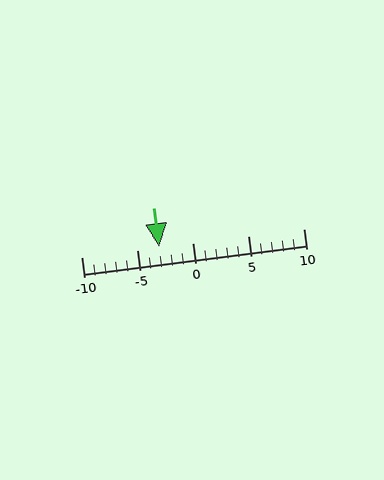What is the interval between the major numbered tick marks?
The major tick marks are spaced 5 units apart.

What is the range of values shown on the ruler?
The ruler shows values from -10 to 10.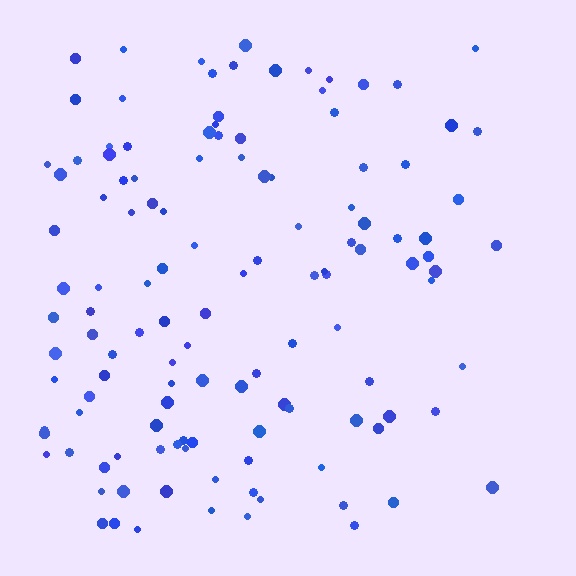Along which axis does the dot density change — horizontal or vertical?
Horizontal.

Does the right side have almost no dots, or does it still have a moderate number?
Still a moderate number, just noticeably fewer than the left.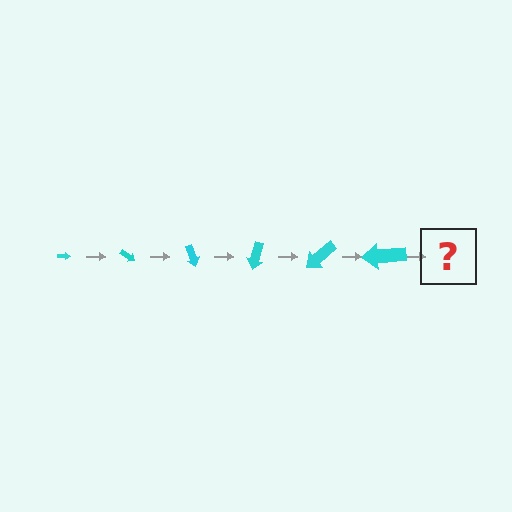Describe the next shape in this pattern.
It should be an arrow, larger than the previous one and rotated 210 degrees from the start.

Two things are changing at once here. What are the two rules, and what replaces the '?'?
The two rules are that the arrow grows larger each step and it rotates 35 degrees each step. The '?' should be an arrow, larger than the previous one and rotated 210 degrees from the start.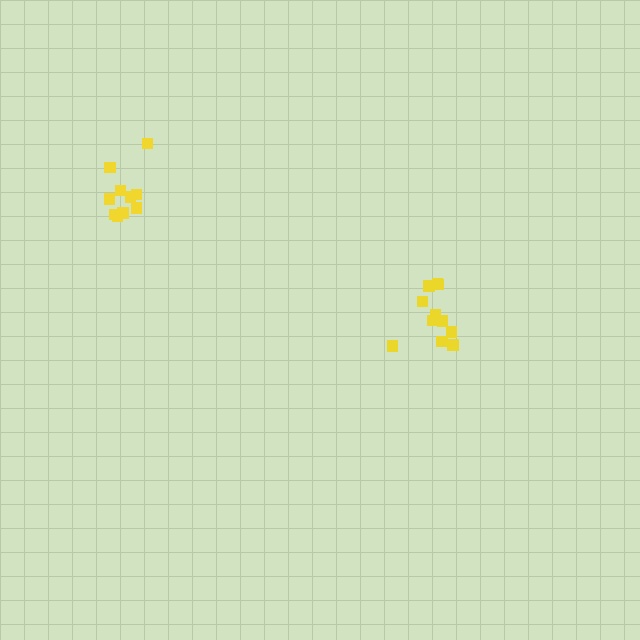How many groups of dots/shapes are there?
There are 2 groups.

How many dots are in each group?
Group 1: 11 dots, Group 2: 10 dots (21 total).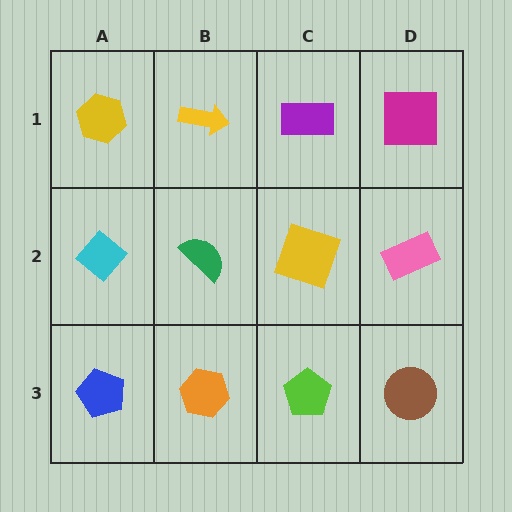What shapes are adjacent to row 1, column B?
A green semicircle (row 2, column B), a yellow hexagon (row 1, column A), a purple rectangle (row 1, column C).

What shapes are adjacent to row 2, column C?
A purple rectangle (row 1, column C), a lime pentagon (row 3, column C), a green semicircle (row 2, column B), a pink rectangle (row 2, column D).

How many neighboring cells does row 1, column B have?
3.